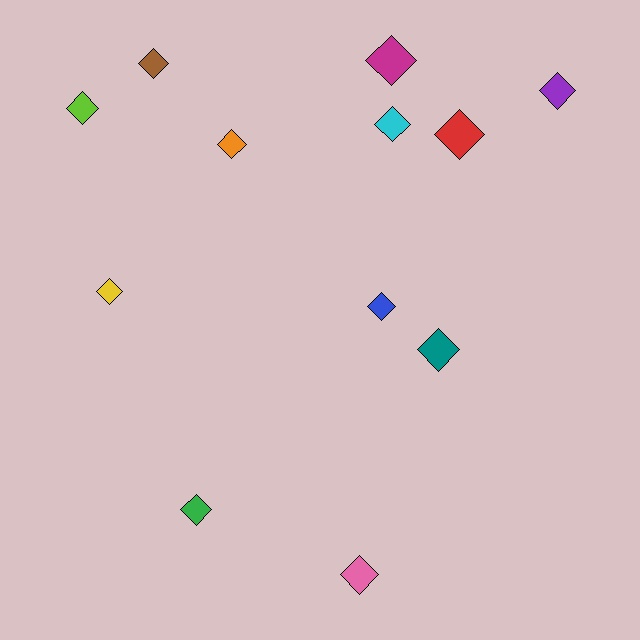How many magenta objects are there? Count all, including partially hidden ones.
There is 1 magenta object.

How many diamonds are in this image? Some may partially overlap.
There are 12 diamonds.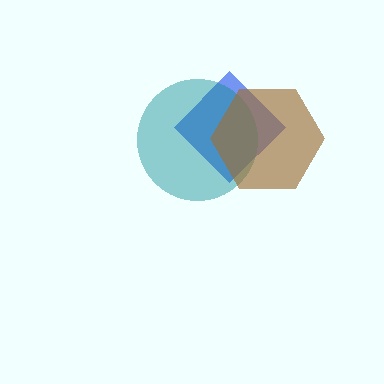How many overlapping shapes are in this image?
There are 3 overlapping shapes in the image.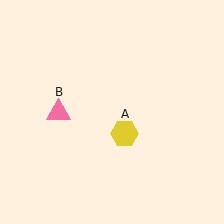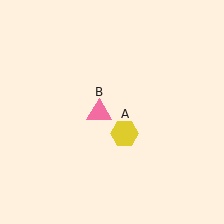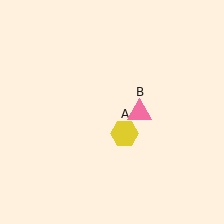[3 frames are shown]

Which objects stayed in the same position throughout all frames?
Yellow hexagon (object A) remained stationary.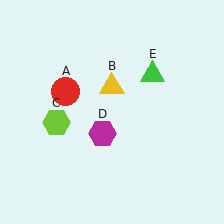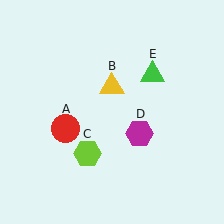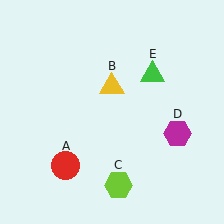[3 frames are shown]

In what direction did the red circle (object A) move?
The red circle (object A) moved down.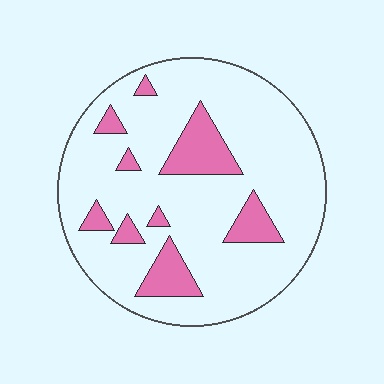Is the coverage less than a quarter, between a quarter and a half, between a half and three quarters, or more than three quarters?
Less than a quarter.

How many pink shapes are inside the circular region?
9.